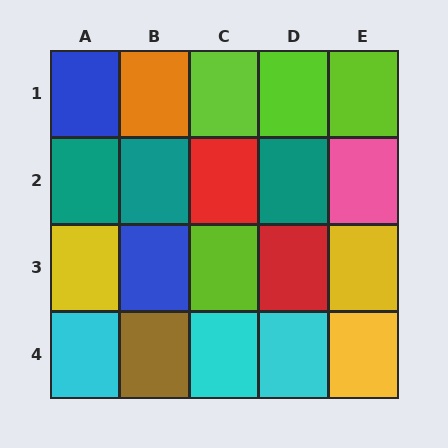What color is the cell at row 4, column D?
Cyan.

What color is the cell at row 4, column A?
Cyan.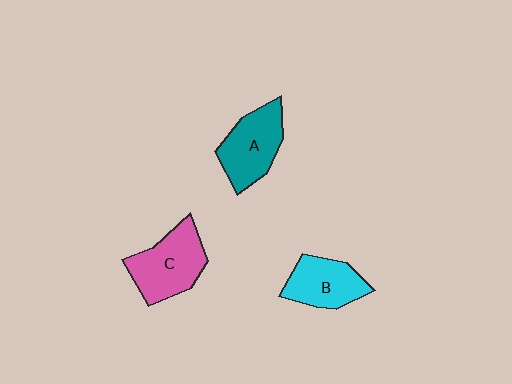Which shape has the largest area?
Shape C (pink).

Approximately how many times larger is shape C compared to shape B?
Approximately 1.2 times.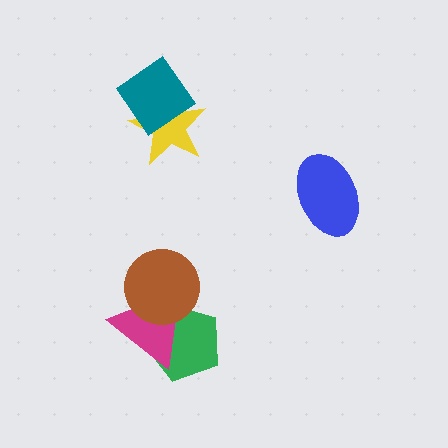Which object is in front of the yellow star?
The teal diamond is in front of the yellow star.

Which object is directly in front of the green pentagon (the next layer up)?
The magenta triangle is directly in front of the green pentagon.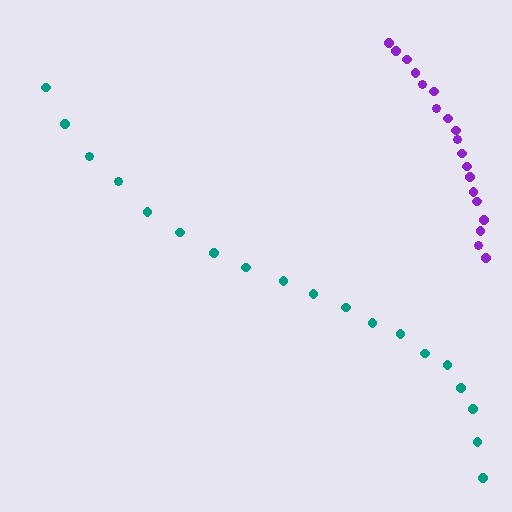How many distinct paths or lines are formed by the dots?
There are 2 distinct paths.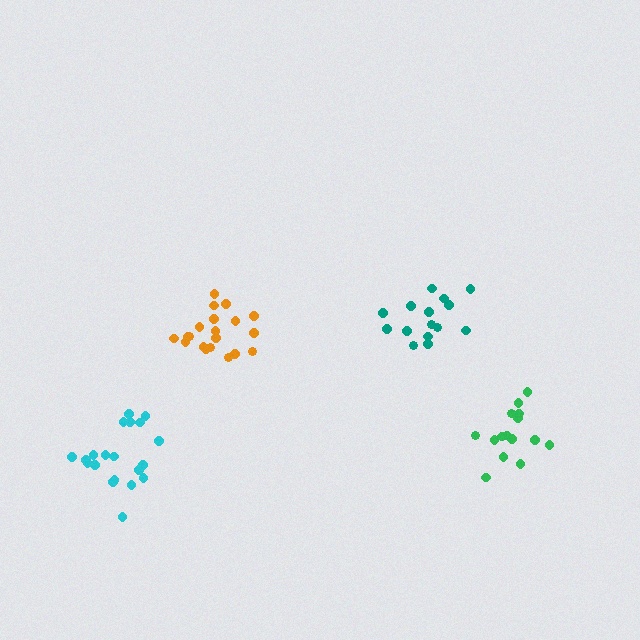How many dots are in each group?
Group 1: 15 dots, Group 2: 20 dots, Group 3: 15 dots, Group 4: 20 dots (70 total).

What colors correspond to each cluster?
The clusters are colored: green, cyan, teal, orange.